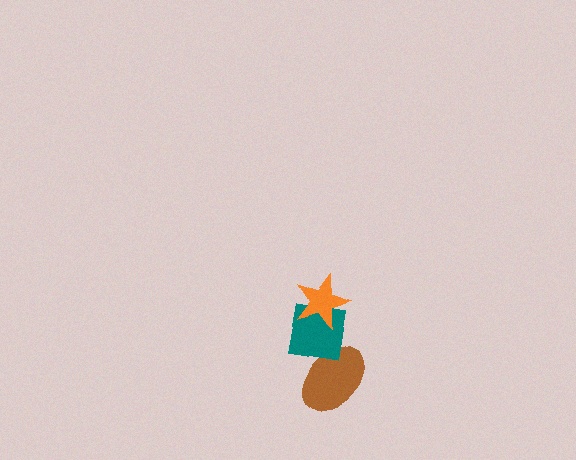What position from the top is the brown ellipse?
The brown ellipse is 3rd from the top.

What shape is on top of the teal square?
The orange star is on top of the teal square.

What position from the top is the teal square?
The teal square is 2nd from the top.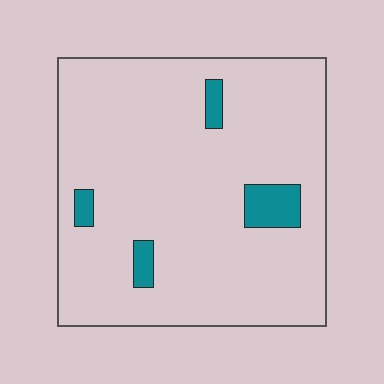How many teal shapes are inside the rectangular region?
4.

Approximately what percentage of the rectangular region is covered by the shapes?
Approximately 5%.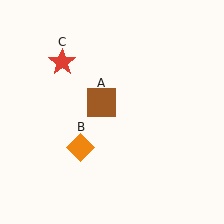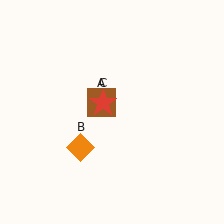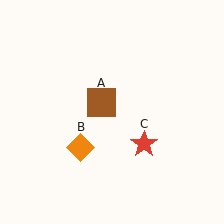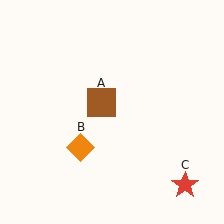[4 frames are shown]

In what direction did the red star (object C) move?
The red star (object C) moved down and to the right.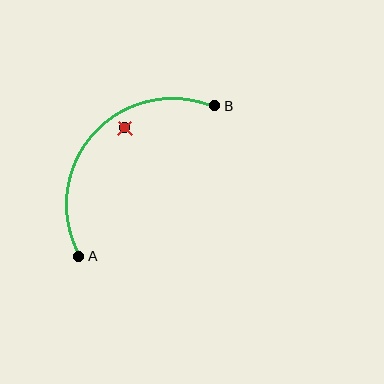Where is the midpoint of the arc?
The arc midpoint is the point on the curve farthest from the straight line joining A and B. It sits above and to the left of that line.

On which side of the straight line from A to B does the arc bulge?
The arc bulges above and to the left of the straight line connecting A and B.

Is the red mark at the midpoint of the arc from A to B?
No — the red mark does not lie on the arc at all. It sits slightly inside the curve.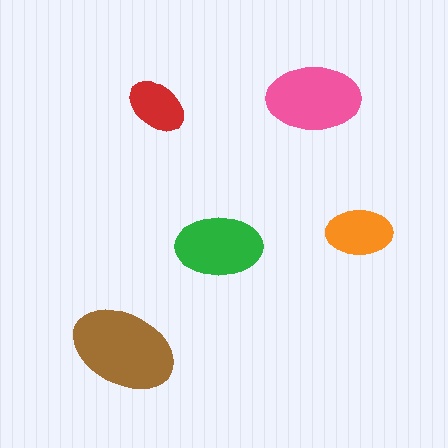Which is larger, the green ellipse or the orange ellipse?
The green one.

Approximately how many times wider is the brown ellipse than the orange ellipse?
About 1.5 times wider.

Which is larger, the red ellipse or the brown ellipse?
The brown one.